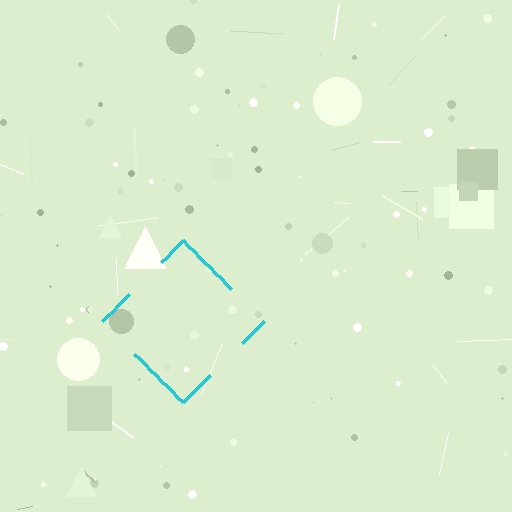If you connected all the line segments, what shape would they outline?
They would outline a diamond.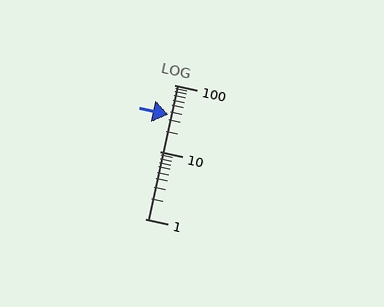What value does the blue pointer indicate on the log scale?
The pointer indicates approximately 36.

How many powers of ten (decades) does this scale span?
The scale spans 2 decades, from 1 to 100.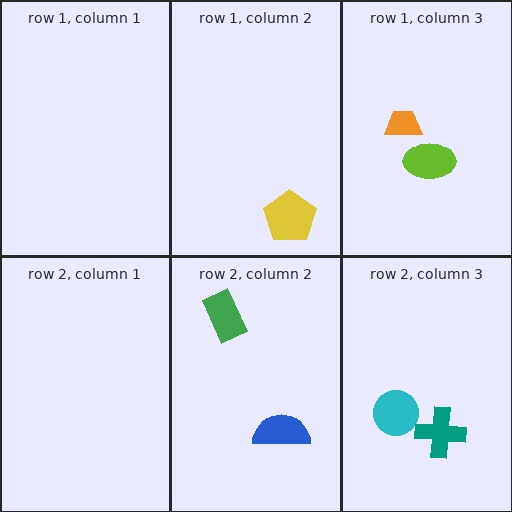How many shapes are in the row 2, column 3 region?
2.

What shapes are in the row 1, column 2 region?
The yellow pentagon.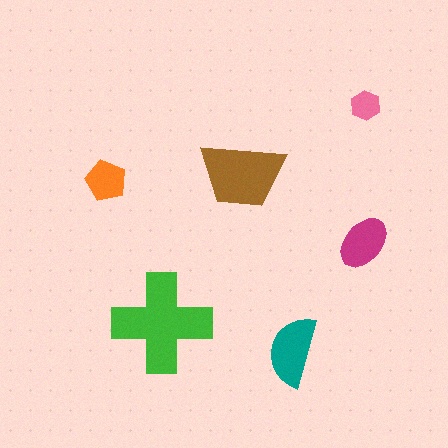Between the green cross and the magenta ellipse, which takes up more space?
The green cross.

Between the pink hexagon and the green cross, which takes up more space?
The green cross.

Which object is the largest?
The green cross.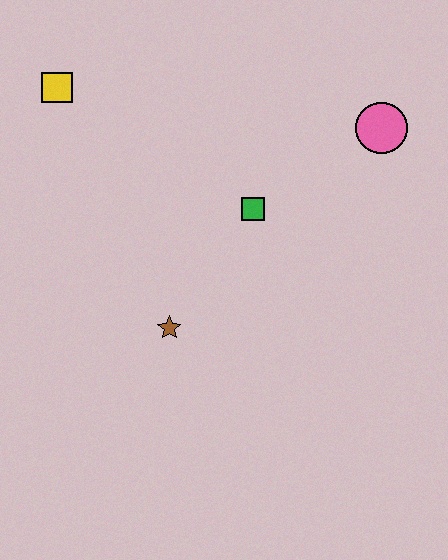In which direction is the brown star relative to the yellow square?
The brown star is below the yellow square.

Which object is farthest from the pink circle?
The yellow square is farthest from the pink circle.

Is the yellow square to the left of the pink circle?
Yes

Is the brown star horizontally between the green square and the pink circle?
No